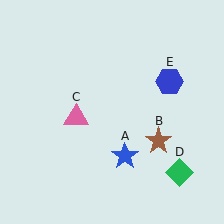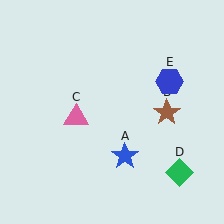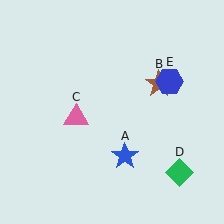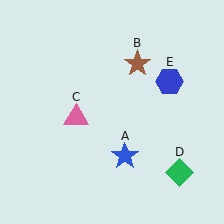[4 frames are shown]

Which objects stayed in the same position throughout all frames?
Blue star (object A) and pink triangle (object C) and green diamond (object D) and blue hexagon (object E) remained stationary.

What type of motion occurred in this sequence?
The brown star (object B) rotated counterclockwise around the center of the scene.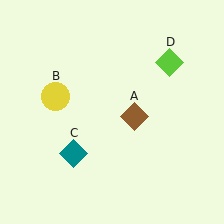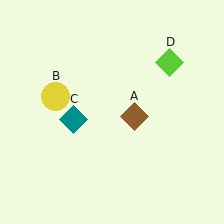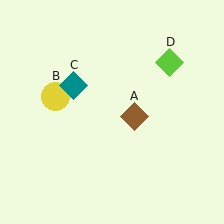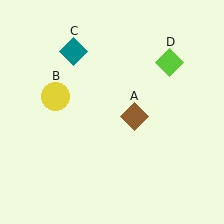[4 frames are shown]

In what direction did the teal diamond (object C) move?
The teal diamond (object C) moved up.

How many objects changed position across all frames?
1 object changed position: teal diamond (object C).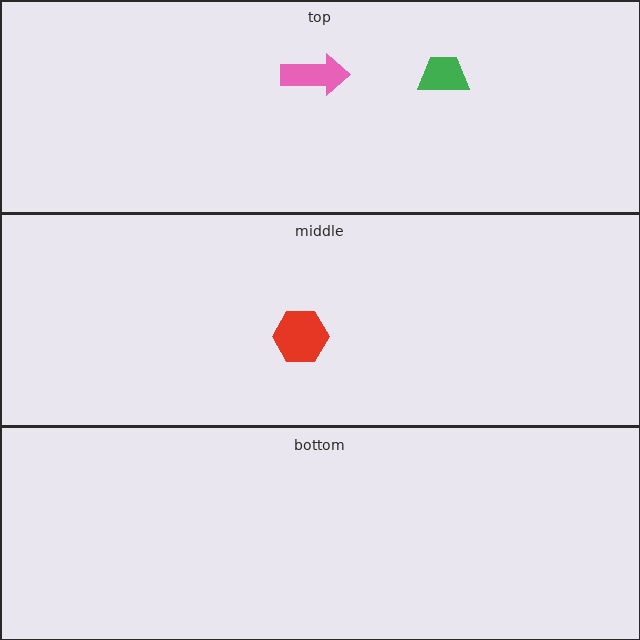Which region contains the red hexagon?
The middle region.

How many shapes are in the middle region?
1.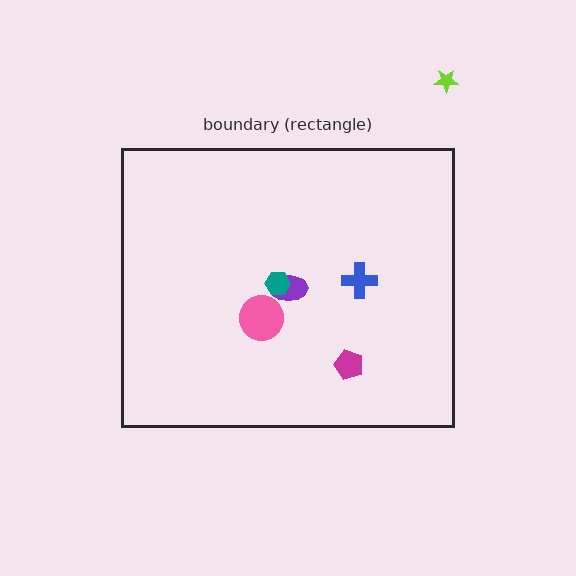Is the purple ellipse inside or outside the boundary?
Inside.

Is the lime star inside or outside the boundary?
Outside.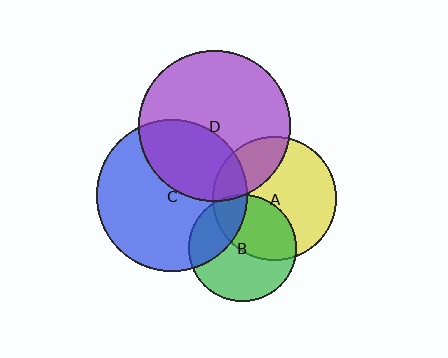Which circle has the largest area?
Circle D (purple).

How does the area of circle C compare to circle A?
Approximately 1.5 times.